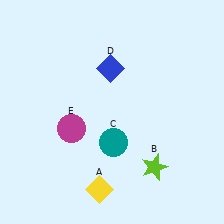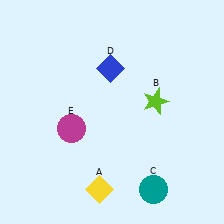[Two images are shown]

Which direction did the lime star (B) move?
The lime star (B) moved up.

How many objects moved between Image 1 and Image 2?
2 objects moved between the two images.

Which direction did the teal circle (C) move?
The teal circle (C) moved down.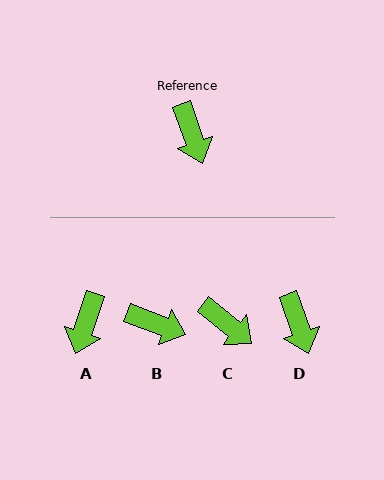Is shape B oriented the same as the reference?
No, it is off by about 50 degrees.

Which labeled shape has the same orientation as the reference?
D.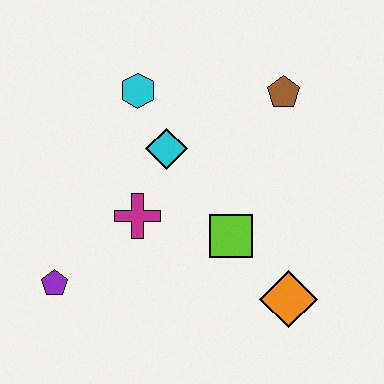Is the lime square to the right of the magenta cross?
Yes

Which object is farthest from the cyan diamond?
The orange diamond is farthest from the cyan diamond.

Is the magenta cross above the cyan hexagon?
No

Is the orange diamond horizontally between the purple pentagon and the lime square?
No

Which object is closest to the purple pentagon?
The magenta cross is closest to the purple pentagon.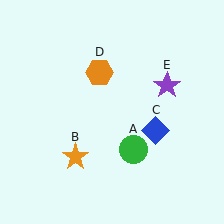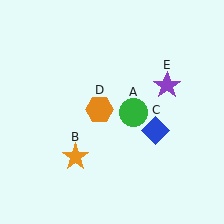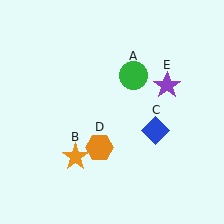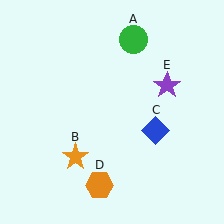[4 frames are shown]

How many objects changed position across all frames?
2 objects changed position: green circle (object A), orange hexagon (object D).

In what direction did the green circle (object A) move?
The green circle (object A) moved up.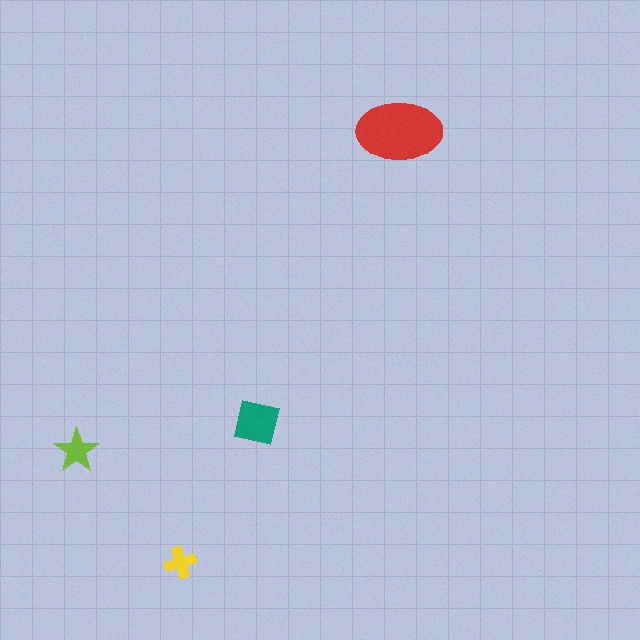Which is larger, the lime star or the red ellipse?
The red ellipse.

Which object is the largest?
The red ellipse.